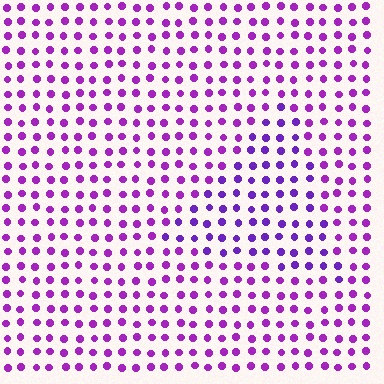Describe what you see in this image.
The image is filled with small purple elements in a uniform arrangement. A triangle-shaped region is visible where the elements are tinted to a slightly different hue, forming a subtle color boundary.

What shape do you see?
I see a triangle.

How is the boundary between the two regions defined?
The boundary is defined purely by a slight shift in hue (about 22 degrees). Spacing, size, and orientation are identical on both sides.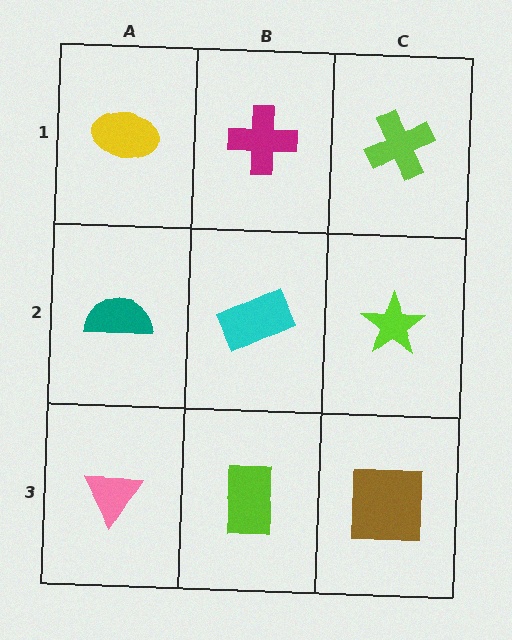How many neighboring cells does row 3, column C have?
2.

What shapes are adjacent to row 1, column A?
A teal semicircle (row 2, column A), a magenta cross (row 1, column B).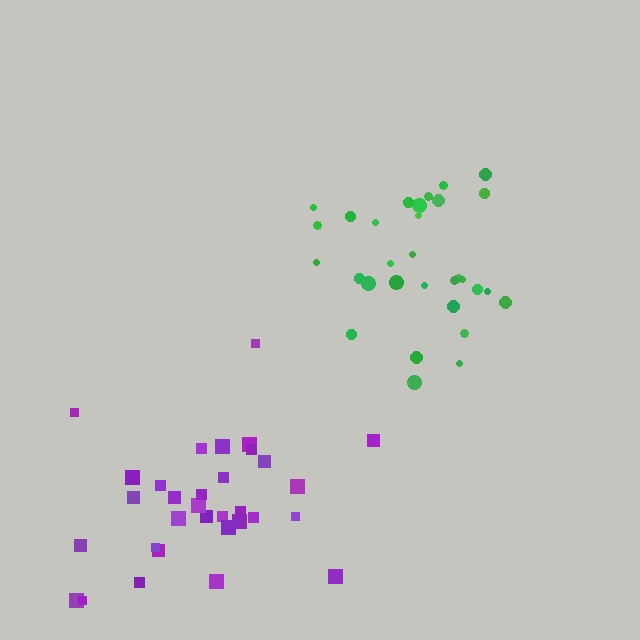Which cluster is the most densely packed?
Purple.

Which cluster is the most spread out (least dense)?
Green.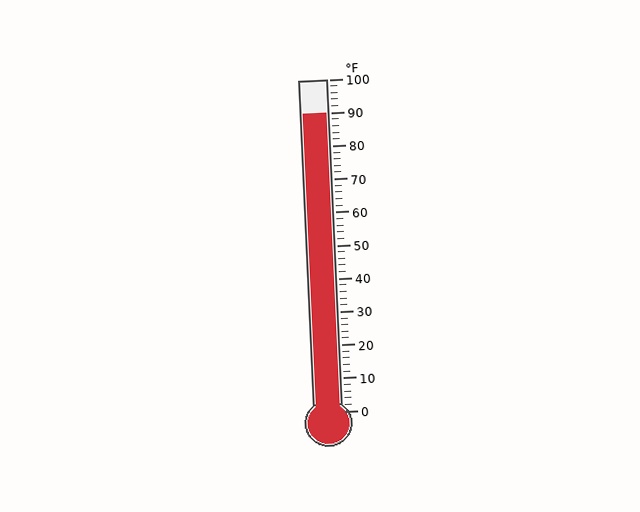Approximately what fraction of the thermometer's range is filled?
The thermometer is filled to approximately 90% of its range.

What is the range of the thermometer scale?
The thermometer scale ranges from 0°F to 100°F.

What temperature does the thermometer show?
The thermometer shows approximately 90°F.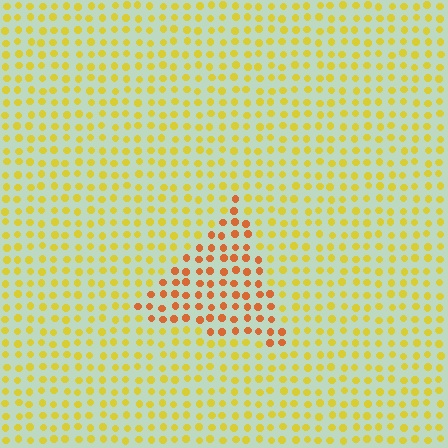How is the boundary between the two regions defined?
The boundary is defined purely by a slight shift in hue (about 36 degrees). Spacing, size, and orientation are identical on both sides.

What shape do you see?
I see a triangle.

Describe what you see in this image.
The image is filled with small yellow elements in a uniform arrangement. A triangle-shaped region is visible where the elements are tinted to a slightly different hue, forming a subtle color boundary.